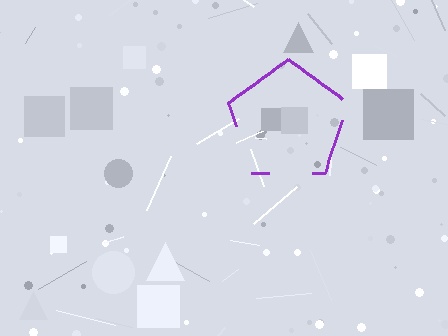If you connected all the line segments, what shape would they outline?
They would outline a pentagon.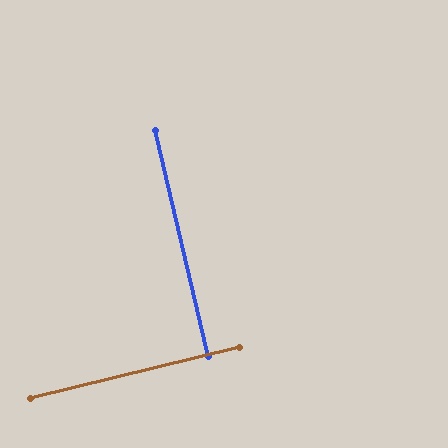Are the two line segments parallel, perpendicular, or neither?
Perpendicular — they meet at approximately 89°.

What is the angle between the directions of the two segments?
Approximately 89 degrees.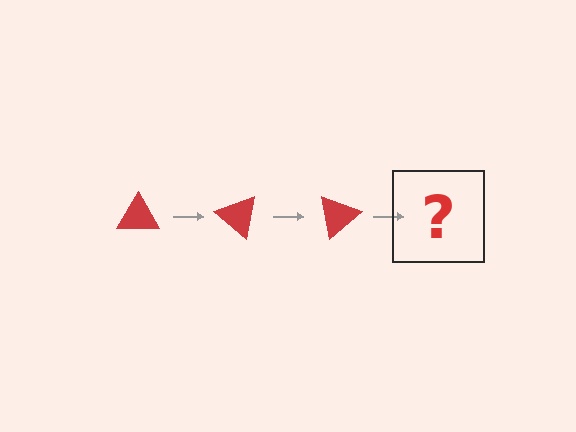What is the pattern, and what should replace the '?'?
The pattern is that the triangle rotates 40 degrees each step. The '?' should be a red triangle rotated 120 degrees.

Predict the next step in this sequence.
The next step is a red triangle rotated 120 degrees.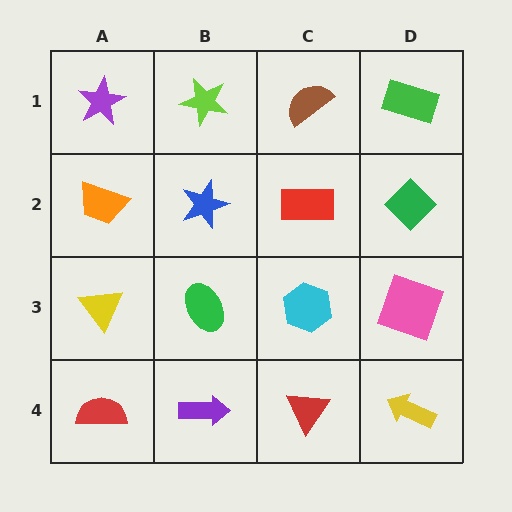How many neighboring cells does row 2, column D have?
3.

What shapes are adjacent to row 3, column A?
An orange trapezoid (row 2, column A), a red semicircle (row 4, column A), a green ellipse (row 3, column B).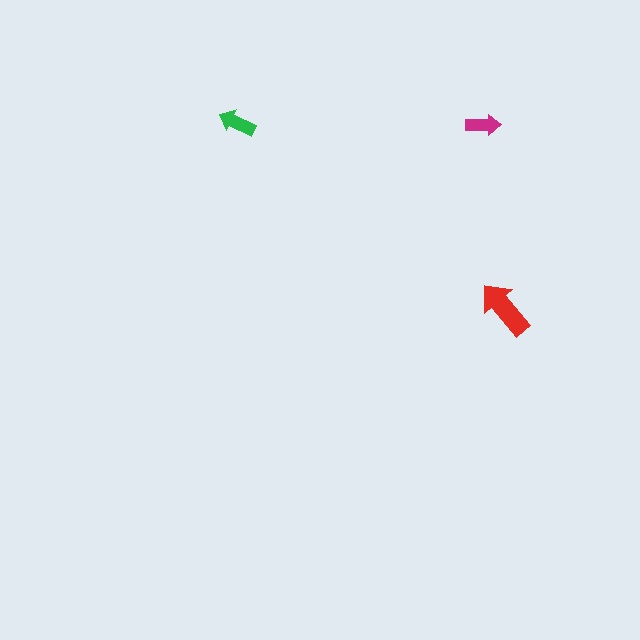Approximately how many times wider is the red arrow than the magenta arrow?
About 1.5 times wider.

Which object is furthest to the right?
The red arrow is rightmost.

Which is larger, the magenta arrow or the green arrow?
The green one.